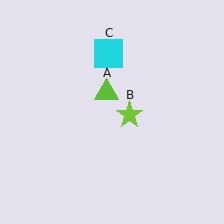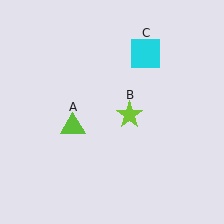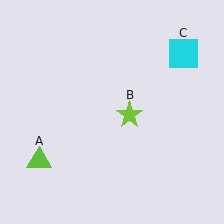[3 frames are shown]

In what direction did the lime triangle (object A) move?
The lime triangle (object A) moved down and to the left.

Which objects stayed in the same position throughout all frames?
Lime star (object B) remained stationary.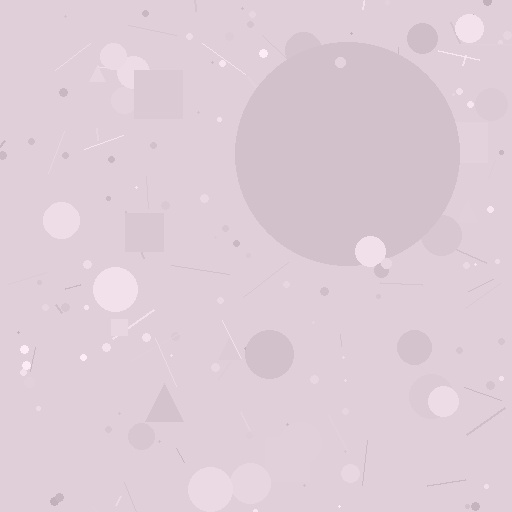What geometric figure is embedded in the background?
A circle is embedded in the background.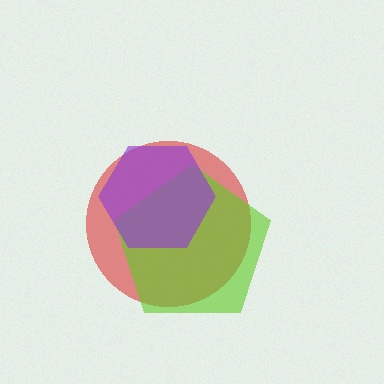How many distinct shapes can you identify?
There are 3 distinct shapes: a red circle, a lime pentagon, a purple hexagon.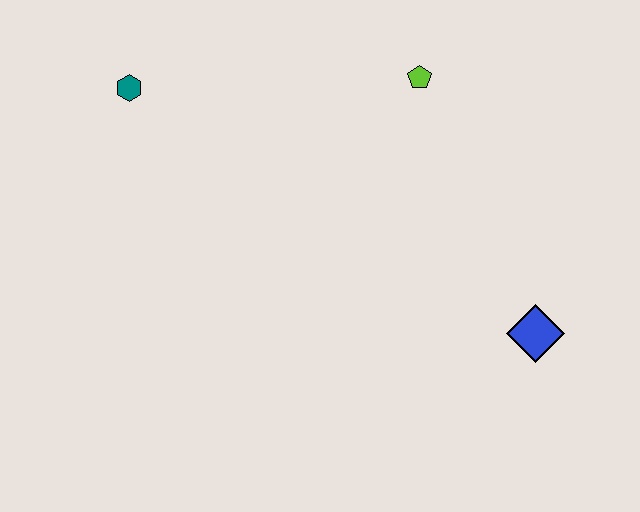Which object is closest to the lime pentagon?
The blue diamond is closest to the lime pentagon.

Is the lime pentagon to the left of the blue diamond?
Yes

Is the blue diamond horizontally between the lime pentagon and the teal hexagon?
No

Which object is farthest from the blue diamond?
The teal hexagon is farthest from the blue diamond.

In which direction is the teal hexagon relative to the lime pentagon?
The teal hexagon is to the left of the lime pentagon.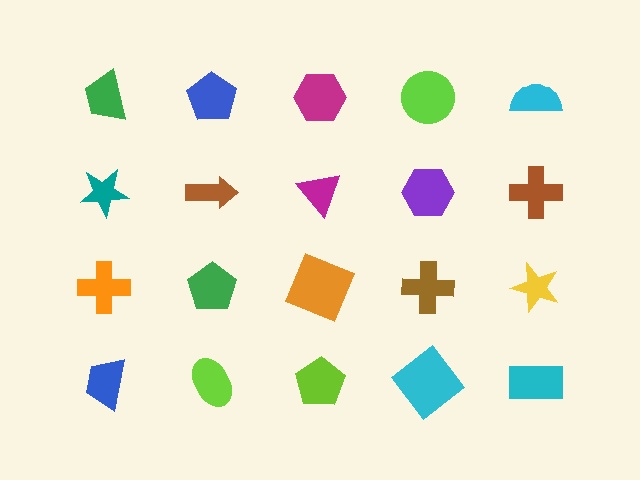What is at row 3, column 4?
A brown cross.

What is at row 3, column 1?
An orange cross.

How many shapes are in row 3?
5 shapes.